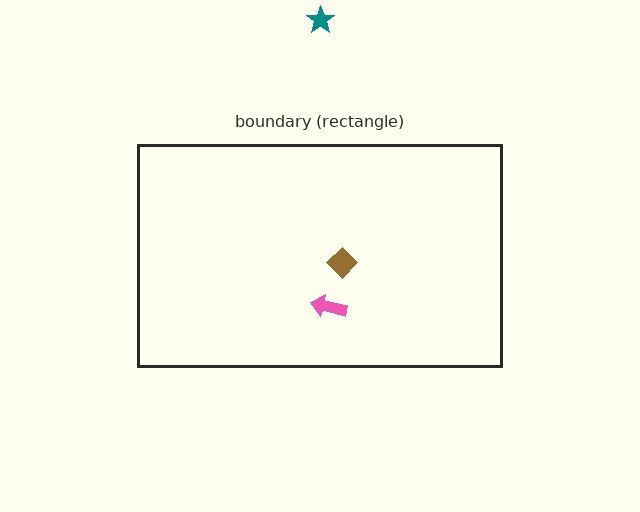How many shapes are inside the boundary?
2 inside, 1 outside.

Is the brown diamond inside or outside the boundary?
Inside.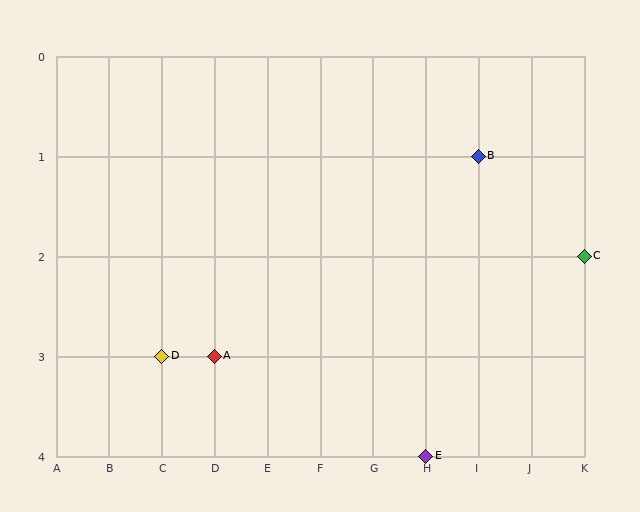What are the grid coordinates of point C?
Point C is at grid coordinates (K, 2).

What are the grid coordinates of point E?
Point E is at grid coordinates (H, 4).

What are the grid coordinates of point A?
Point A is at grid coordinates (D, 3).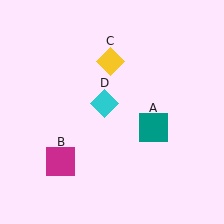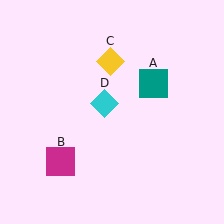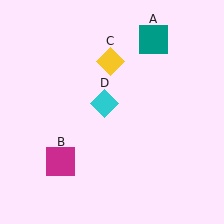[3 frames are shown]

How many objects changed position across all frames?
1 object changed position: teal square (object A).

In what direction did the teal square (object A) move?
The teal square (object A) moved up.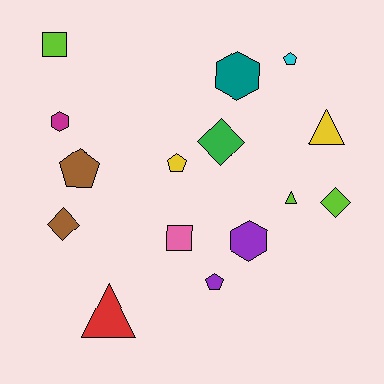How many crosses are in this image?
There are no crosses.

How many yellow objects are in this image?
There are 2 yellow objects.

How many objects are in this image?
There are 15 objects.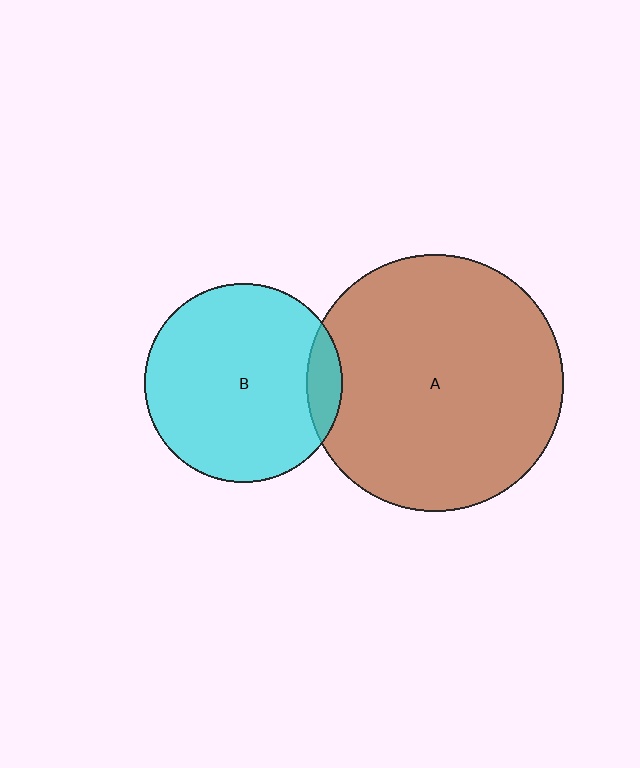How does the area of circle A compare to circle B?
Approximately 1.7 times.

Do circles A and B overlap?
Yes.